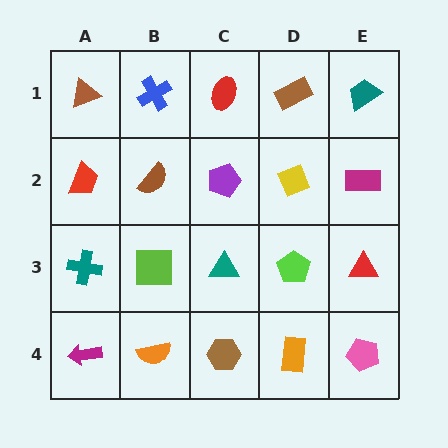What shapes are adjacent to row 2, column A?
A brown triangle (row 1, column A), a teal cross (row 3, column A), a brown semicircle (row 2, column B).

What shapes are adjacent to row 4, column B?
A lime square (row 3, column B), a magenta arrow (row 4, column A), a brown hexagon (row 4, column C).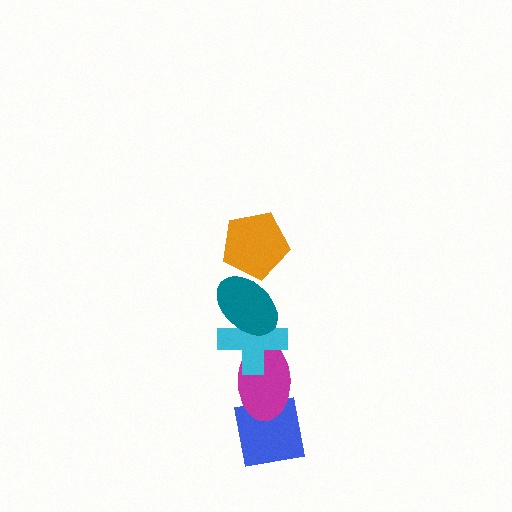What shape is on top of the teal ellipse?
The orange pentagon is on top of the teal ellipse.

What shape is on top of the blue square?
The magenta ellipse is on top of the blue square.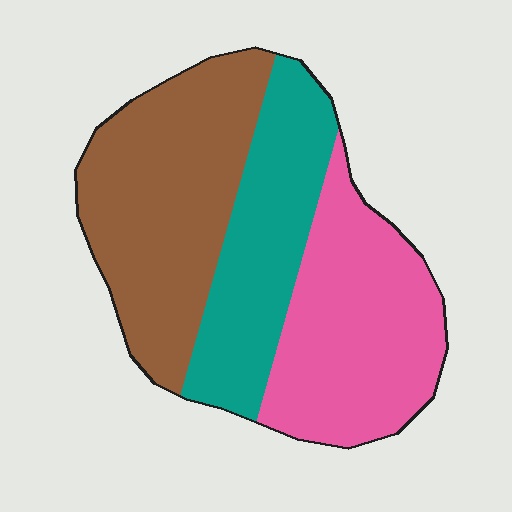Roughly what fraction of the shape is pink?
Pink takes up about one third (1/3) of the shape.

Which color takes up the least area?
Teal, at roughly 25%.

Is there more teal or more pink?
Pink.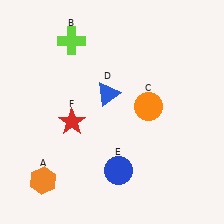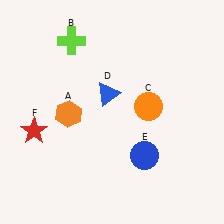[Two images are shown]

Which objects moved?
The objects that moved are: the orange hexagon (A), the blue circle (E), the red star (F).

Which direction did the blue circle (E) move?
The blue circle (E) moved right.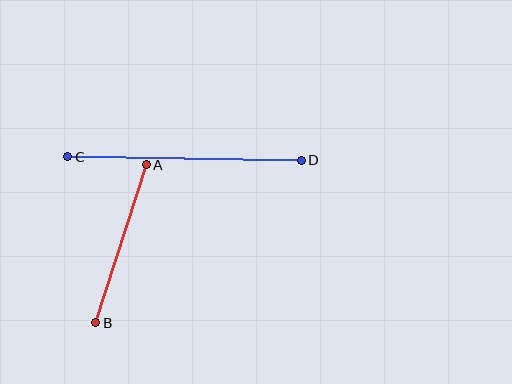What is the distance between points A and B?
The distance is approximately 166 pixels.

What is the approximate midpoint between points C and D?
The midpoint is at approximately (185, 158) pixels.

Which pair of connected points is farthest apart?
Points C and D are farthest apart.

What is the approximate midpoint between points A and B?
The midpoint is at approximately (121, 244) pixels.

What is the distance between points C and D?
The distance is approximately 234 pixels.